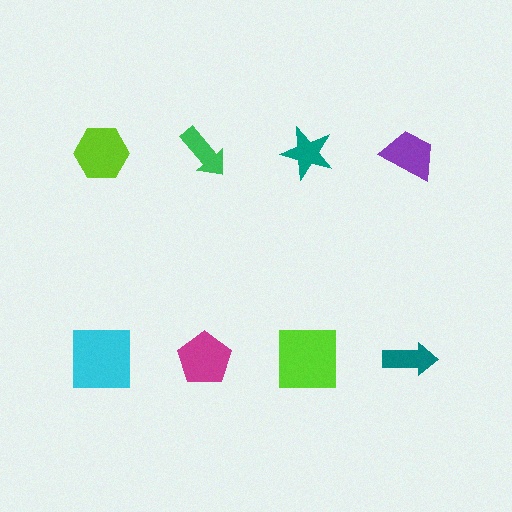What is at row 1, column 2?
A green arrow.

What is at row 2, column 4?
A teal arrow.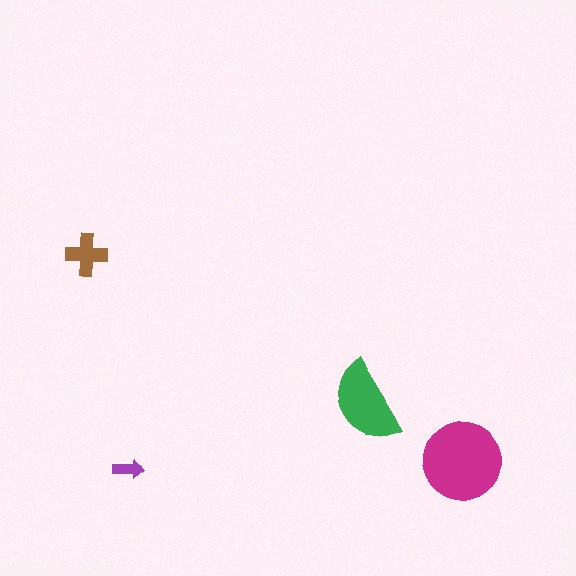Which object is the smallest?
The purple arrow.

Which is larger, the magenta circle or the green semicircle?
The magenta circle.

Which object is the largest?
The magenta circle.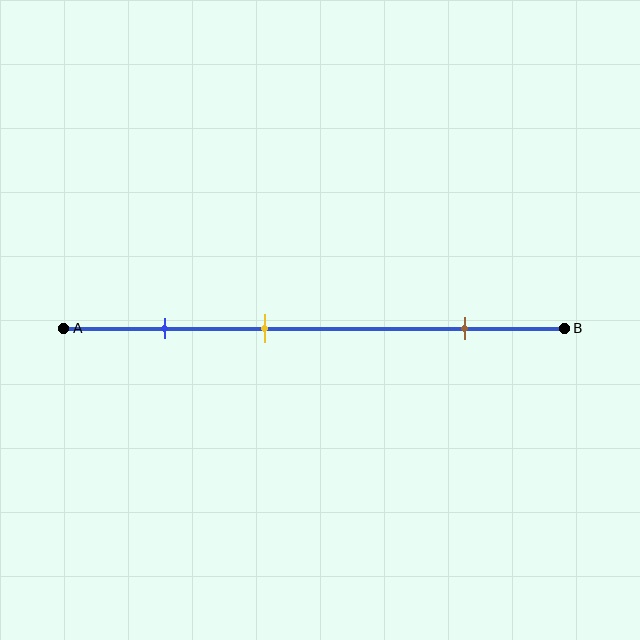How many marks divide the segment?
There are 3 marks dividing the segment.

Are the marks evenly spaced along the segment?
No, the marks are not evenly spaced.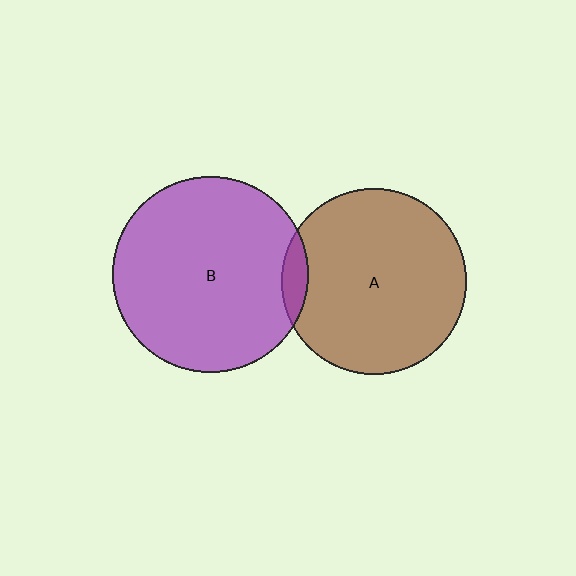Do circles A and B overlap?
Yes.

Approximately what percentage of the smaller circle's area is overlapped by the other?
Approximately 5%.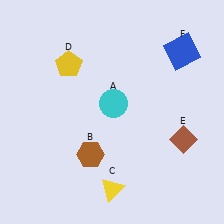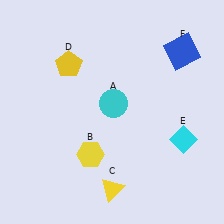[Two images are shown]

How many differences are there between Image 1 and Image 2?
There are 2 differences between the two images.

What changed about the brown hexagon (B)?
In Image 1, B is brown. In Image 2, it changed to yellow.